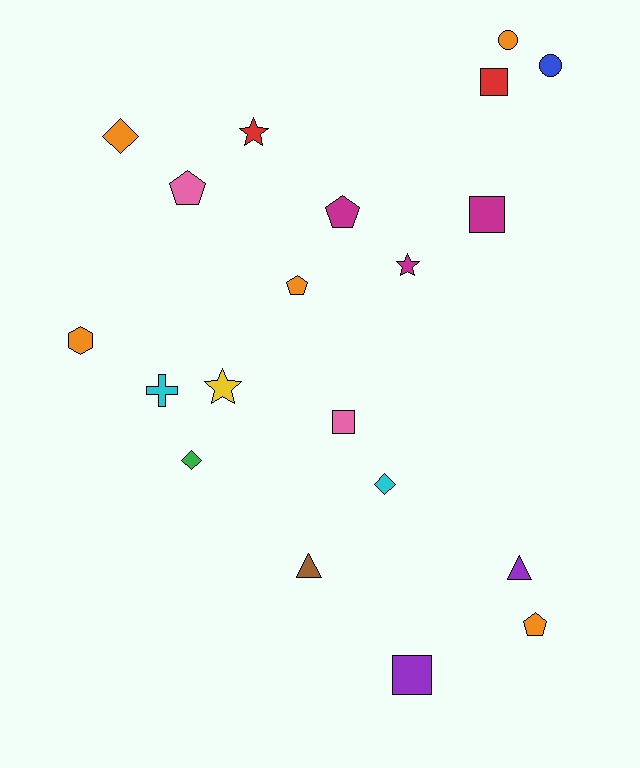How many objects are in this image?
There are 20 objects.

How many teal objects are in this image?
There are no teal objects.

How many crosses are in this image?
There is 1 cross.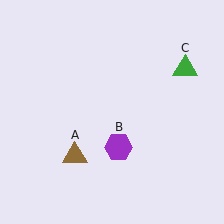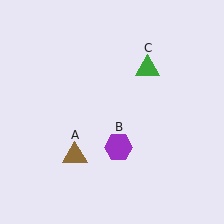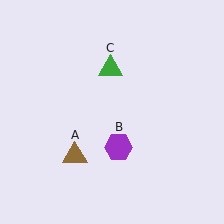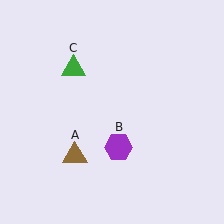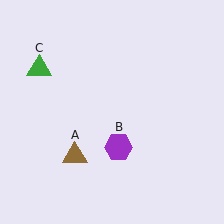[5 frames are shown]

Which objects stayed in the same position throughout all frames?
Brown triangle (object A) and purple hexagon (object B) remained stationary.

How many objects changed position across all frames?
1 object changed position: green triangle (object C).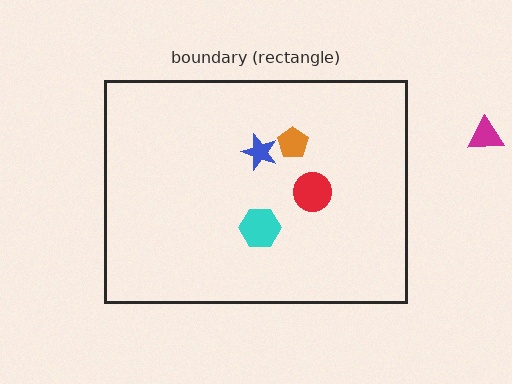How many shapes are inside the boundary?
4 inside, 1 outside.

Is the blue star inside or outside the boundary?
Inside.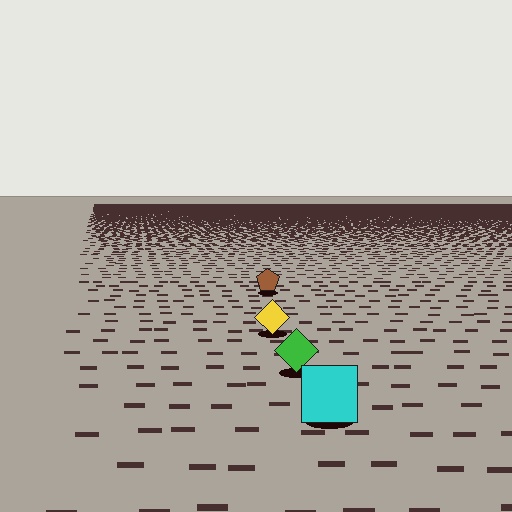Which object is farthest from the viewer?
The brown pentagon is farthest from the viewer. It appears smaller and the ground texture around it is denser.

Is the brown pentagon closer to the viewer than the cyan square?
No. The cyan square is closer — you can tell from the texture gradient: the ground texture is coarser near it.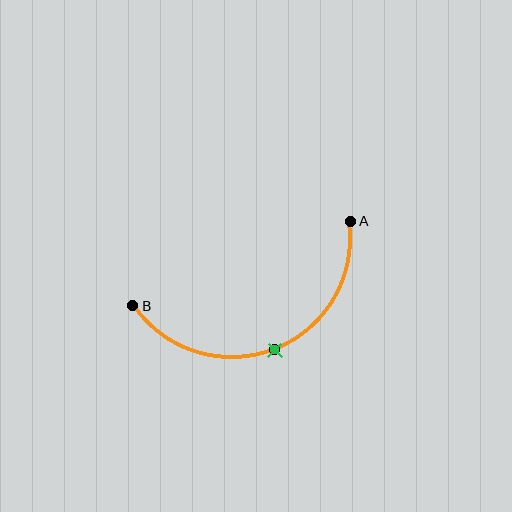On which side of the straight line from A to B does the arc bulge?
The arc bulges below the straight line connecting A and B.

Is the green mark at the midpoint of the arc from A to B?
Yes. The green mark lies on the arc at equal arc-length from both A and B — it is the arc midpoint.